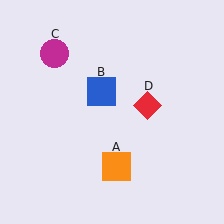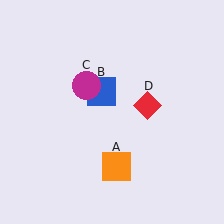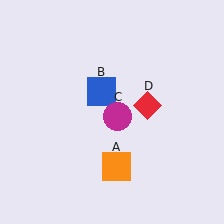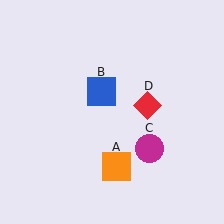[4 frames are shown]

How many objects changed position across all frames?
1 object changed position: magenta circle (object C).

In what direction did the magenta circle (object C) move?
The magenta circle (object C) moved down and to the right.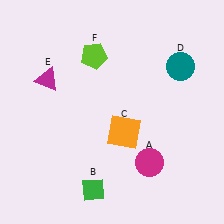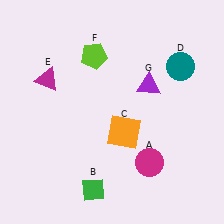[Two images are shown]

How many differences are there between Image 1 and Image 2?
There is 1 difference between the two images.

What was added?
A purple triangle (G) was added in Image 2.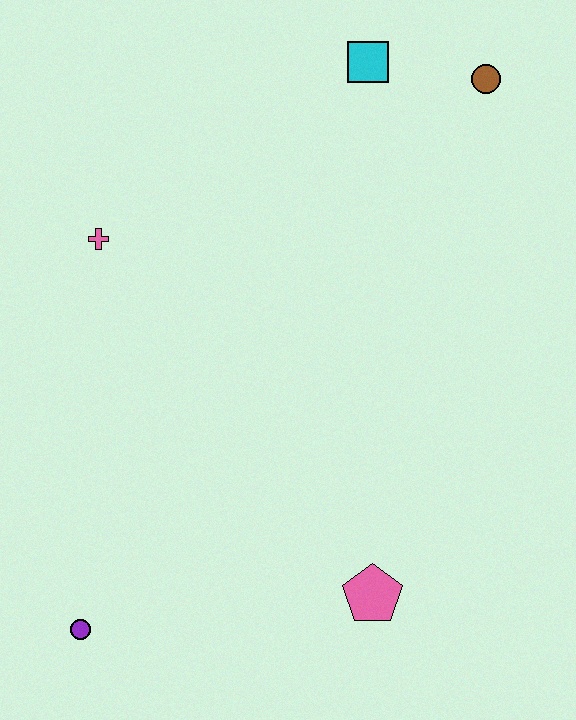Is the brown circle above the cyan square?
No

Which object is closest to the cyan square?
The brown circle is closest to the cyan square.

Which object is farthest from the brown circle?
The purple circle is farthest from the brown circle.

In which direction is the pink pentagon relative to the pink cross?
The pink pentagon is below the pink cross.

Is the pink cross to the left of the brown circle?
Yes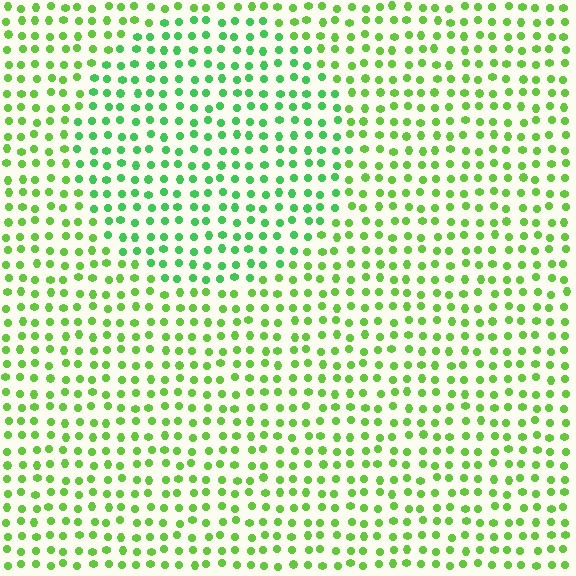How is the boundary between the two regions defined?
The boundary is defined purely by a slight shift in hue (about 27 degrees). Spacing, size, and orientation are identical on both sides.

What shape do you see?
I see a circle.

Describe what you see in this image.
The image is filled with small lime elements in a uniform arrangement. A circle-shaped region is visible where the elements are tinted to a slightly different hue, forming a subtle color boundary.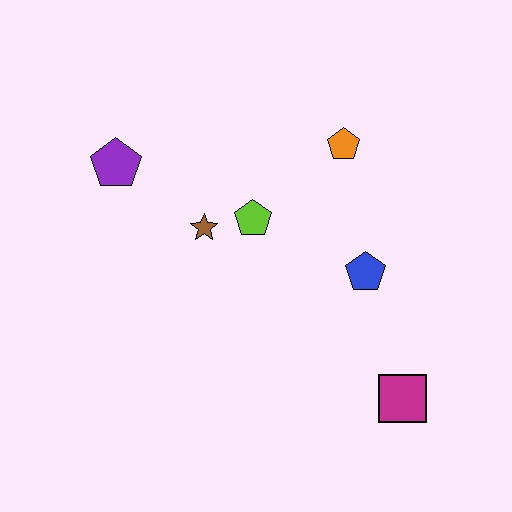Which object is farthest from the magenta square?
The purple pentagon is farthest from the magenta square.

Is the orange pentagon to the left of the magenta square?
Yes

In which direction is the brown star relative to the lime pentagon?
The brown star is to the left of the lime pentagon.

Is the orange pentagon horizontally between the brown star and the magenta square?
Yes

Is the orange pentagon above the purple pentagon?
Yes